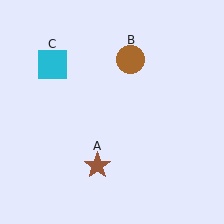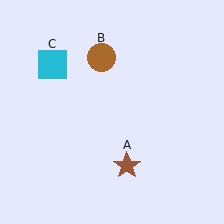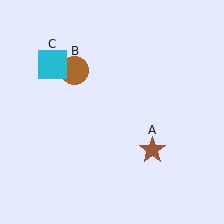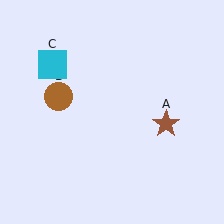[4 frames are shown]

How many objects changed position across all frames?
2 objects changed position: brown star (object A), brown circle (object B).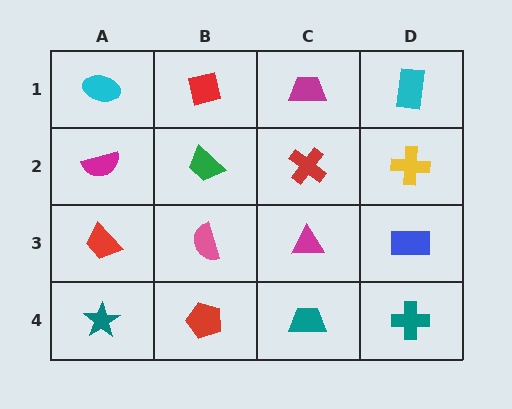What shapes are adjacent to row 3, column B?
A green trapezoid (row 2, column B), a red pentagon (row 4, column B), a red trapezoid (row 3, column A), a magenta triangle (row 3, column C).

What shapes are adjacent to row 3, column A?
A magenta semicircle (row 2, column A), a teal star (row 4, column A), a pink semicircle (row 3, column B).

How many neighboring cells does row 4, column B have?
3.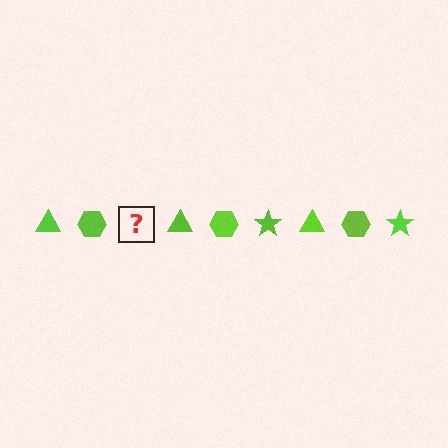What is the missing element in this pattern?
The missing element is a lime star.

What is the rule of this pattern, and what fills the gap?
The rule is that the pattern cycles through triangle, hexagon, star shapes in lime. The gap should be filled with a lime star.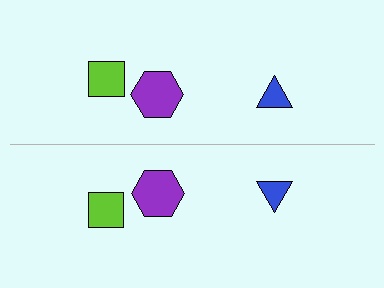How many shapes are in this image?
There are 6 shapes in this image.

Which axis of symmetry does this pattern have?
The pattern has a horizontal axis of symmetry running through the center of the image.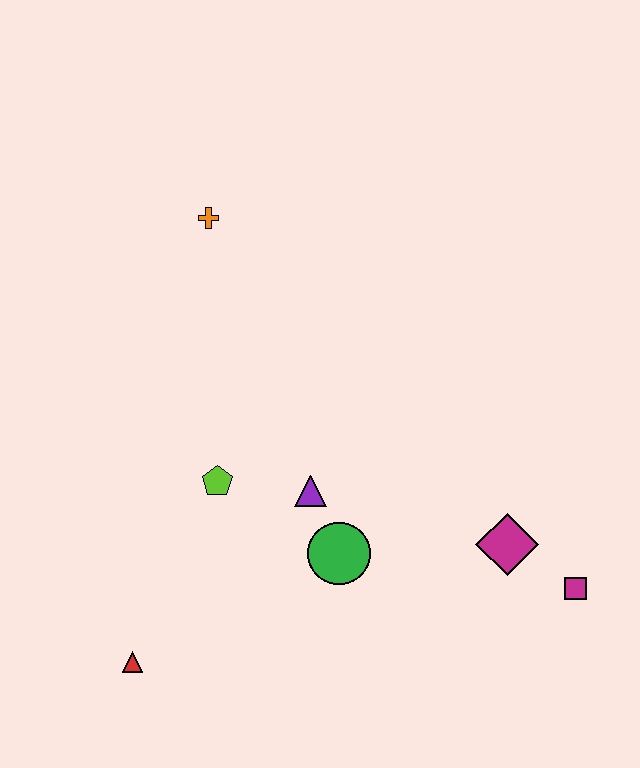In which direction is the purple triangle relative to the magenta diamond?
The purple triangle is to the left of the magenta diamond.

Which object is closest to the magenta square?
The magenta diamond is closest to the magenta square.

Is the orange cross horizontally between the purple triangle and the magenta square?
No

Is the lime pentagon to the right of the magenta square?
No